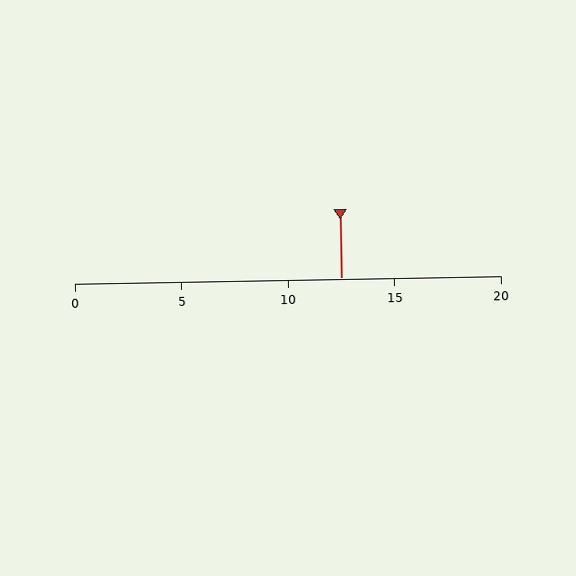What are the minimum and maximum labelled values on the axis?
The axis runs from 0 to 20.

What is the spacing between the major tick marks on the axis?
The major ticks are spaced 5 apart.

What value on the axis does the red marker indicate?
The marker indicates approximately 12.5.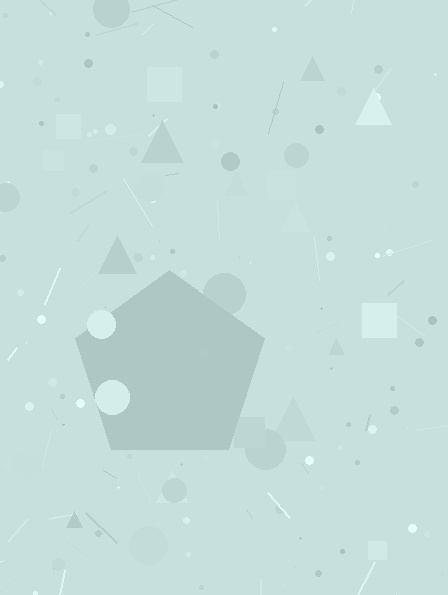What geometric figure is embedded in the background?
A pentagon is embedded in the background.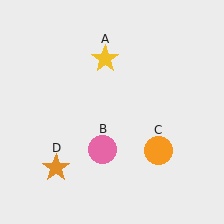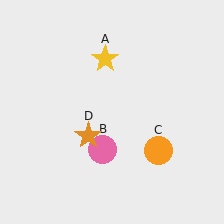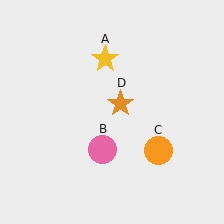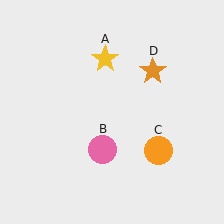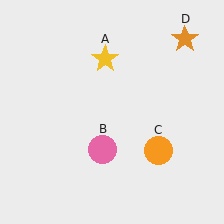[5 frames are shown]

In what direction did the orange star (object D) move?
The orange star (object D) moved up and to the right.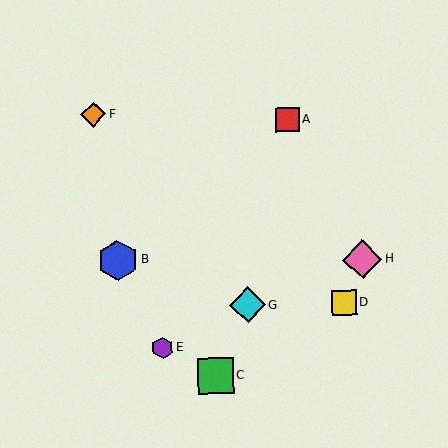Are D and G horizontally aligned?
Yes, both are at y≈302.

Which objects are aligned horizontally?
Objects D, G are aligned horizontally.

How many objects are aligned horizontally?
2 objects (D, G) are aligned horizontally.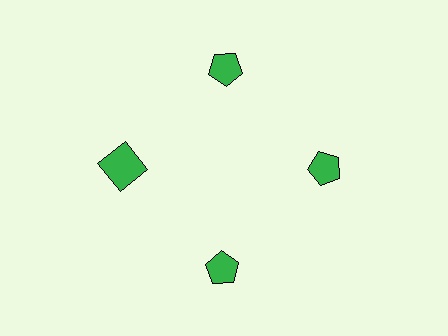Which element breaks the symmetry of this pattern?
The green square at roughly the 9 o'clock position breaks the symmetry. All other shapes are green pentagons.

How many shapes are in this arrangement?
There are 4 shapes arranged in a ring pattern.